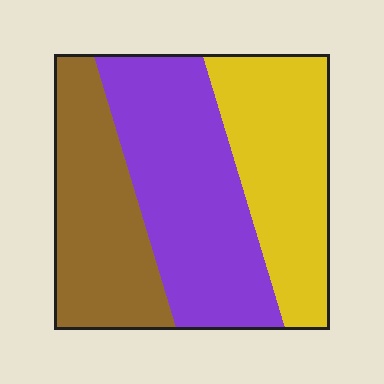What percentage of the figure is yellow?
Yellow covers about 30% of the figure.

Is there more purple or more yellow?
Purple.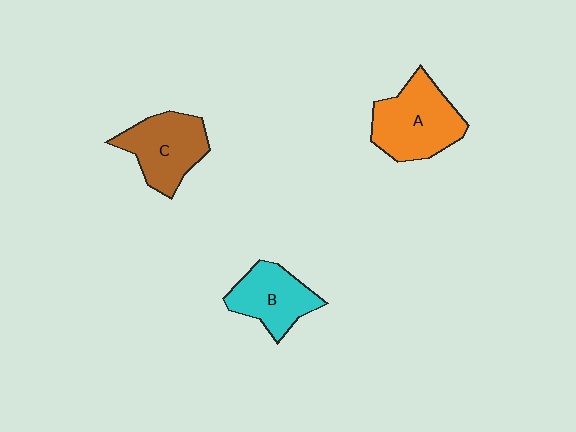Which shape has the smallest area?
Shape B (cyan).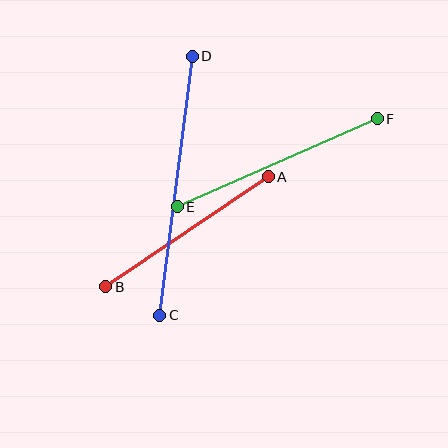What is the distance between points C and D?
The distance is approximately 261 pixels.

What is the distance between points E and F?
The distance is approximately 219 pixels.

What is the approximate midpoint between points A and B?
The midpoint is at approximately (187, 232) pixels.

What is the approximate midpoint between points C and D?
The midpoint is at approximately (176, 186) pixels.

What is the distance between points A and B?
The distance is approximately 196 pixels.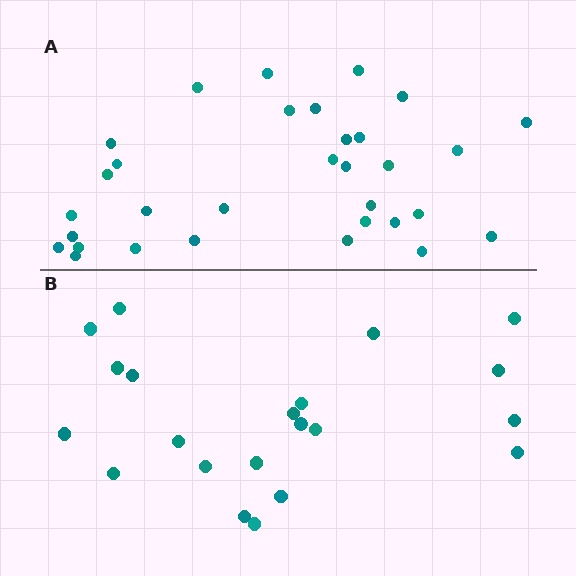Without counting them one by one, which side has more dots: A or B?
Region A (the top region) has more dots.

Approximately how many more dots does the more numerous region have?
Region A has roughly 12 or so more dots than region B.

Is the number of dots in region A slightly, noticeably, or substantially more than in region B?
Region A has substantially more. The ratio is roughly 1.5 to 1.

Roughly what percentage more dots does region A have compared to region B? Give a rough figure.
About 50% more.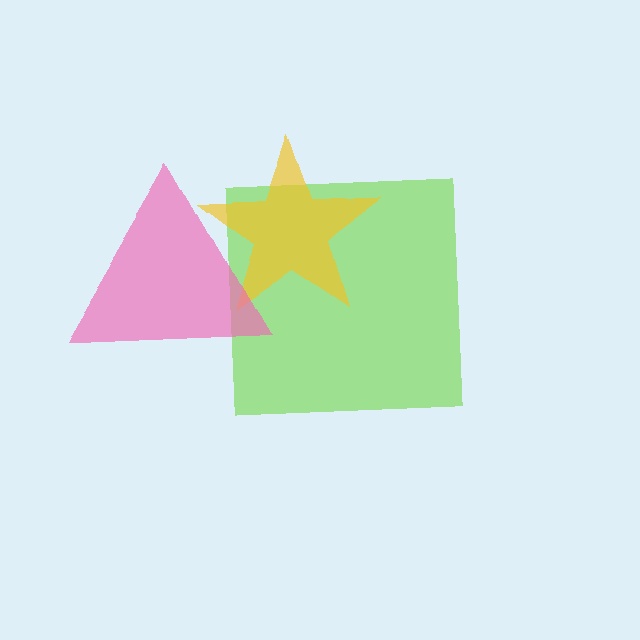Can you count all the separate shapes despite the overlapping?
Yes, there are 3 separate shapes.